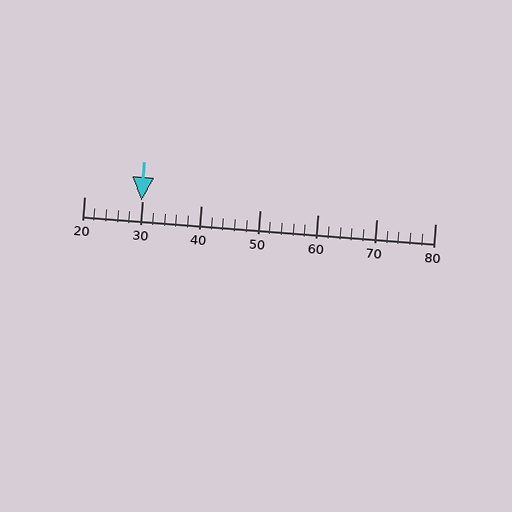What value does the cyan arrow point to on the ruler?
The cyan arrow points to approximately 30.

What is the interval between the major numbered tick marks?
The major tick marks are spaced 10 units apart.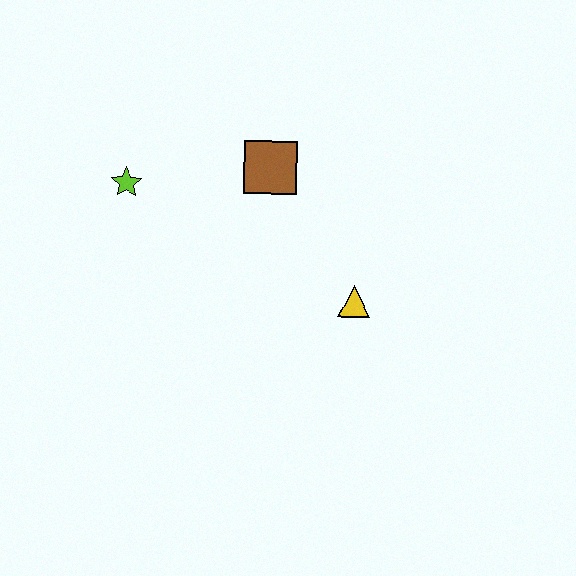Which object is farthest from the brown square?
The yellow triangle is farthest from the brown square.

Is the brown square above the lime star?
Yes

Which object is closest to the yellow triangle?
The brown square is closest to the yellow triangle.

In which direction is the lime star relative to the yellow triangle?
The lime star is to the left of the yellow triangle.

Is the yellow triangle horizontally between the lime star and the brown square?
No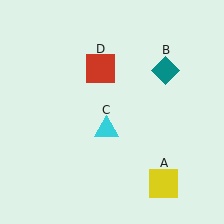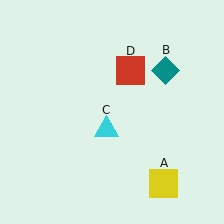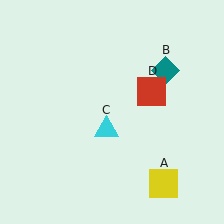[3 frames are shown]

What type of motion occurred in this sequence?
The red square (object D) rotated clockwise around the center of the scene.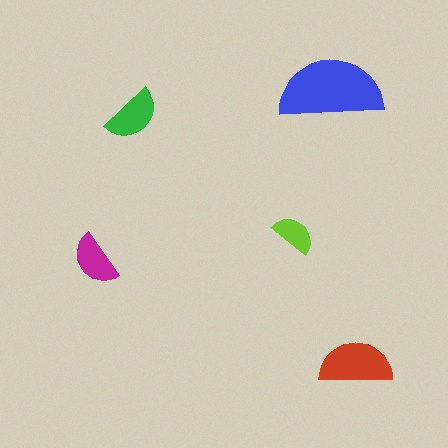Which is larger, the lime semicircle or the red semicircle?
The red one.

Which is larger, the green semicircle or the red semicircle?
The red one.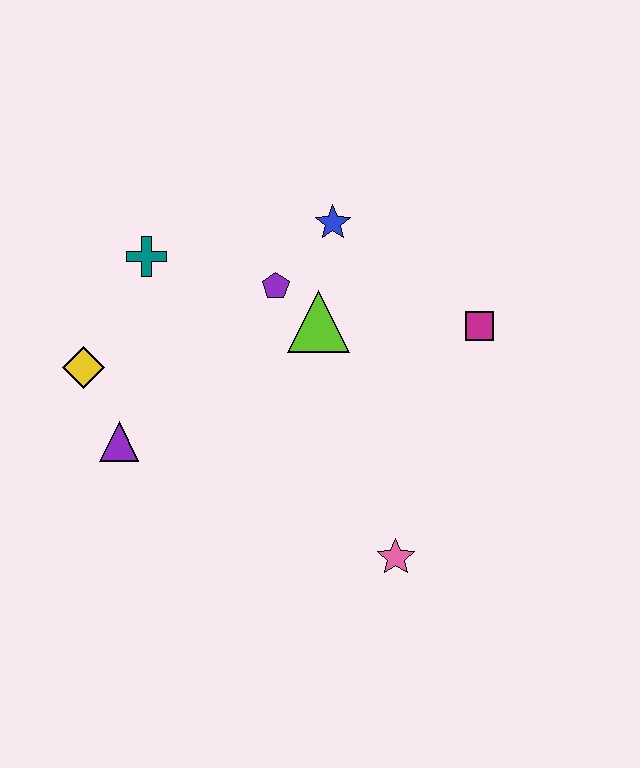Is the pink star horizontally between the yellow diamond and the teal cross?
No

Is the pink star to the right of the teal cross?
Yes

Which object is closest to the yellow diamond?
The purple triangle is closest to the yellow diamond.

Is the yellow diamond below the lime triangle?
Yes